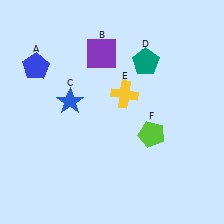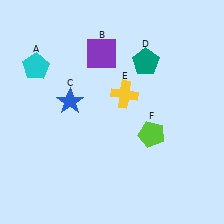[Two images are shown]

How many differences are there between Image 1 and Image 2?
There is 1 difference between the two images.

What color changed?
The pentagon (A) changed from blue in Image 1 to cyan in Image 2.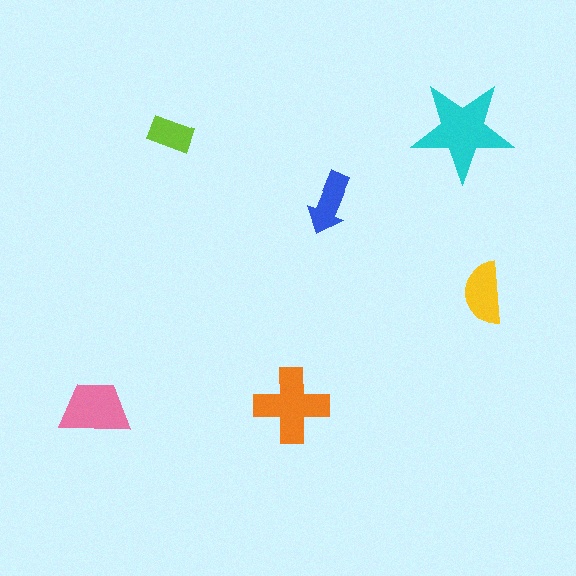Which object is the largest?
The cyan star.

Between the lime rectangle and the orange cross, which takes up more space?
The orange cross.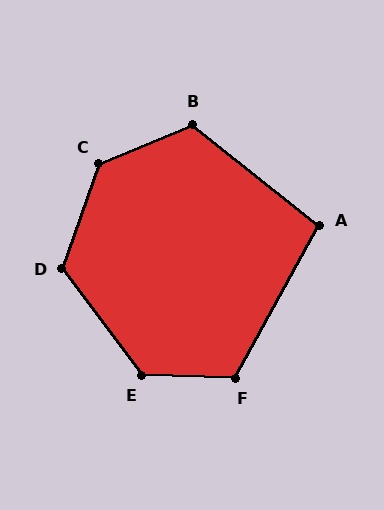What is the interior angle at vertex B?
Approximately 119 degrees (obtuse).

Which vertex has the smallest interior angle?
A, at approximately 100 degrees.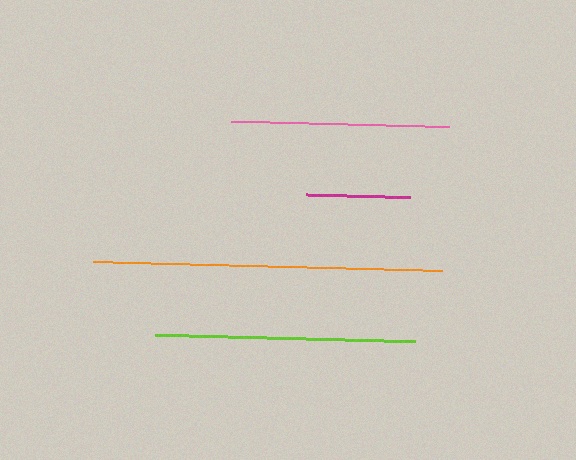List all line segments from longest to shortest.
From longest to shortest: orange, lime, pink, magenta.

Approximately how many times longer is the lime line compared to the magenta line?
The lime line is approximately 2.5 times the length of the magenta line.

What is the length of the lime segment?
The lime segment is approximately 259 pixels long.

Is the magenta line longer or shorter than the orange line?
The orange line is longer than the magenta line.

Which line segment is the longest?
The orange line is the longest at approximately 349 pixels.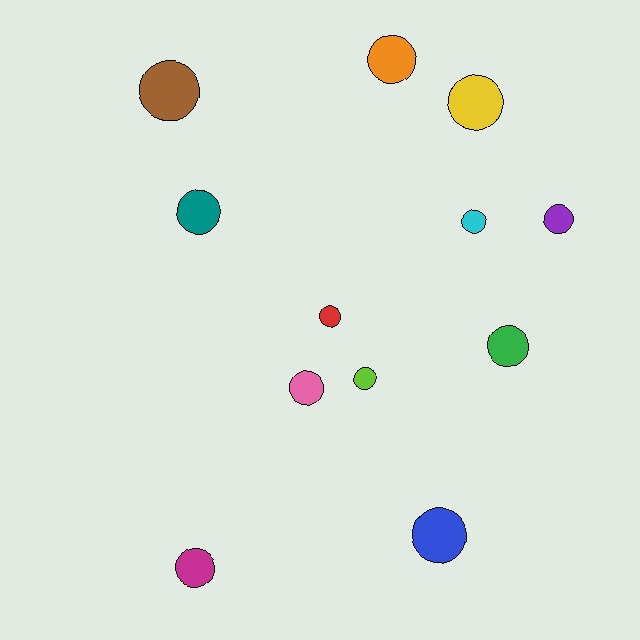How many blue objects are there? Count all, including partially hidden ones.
There is 1 blue object.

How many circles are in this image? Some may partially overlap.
There are 12 circles.